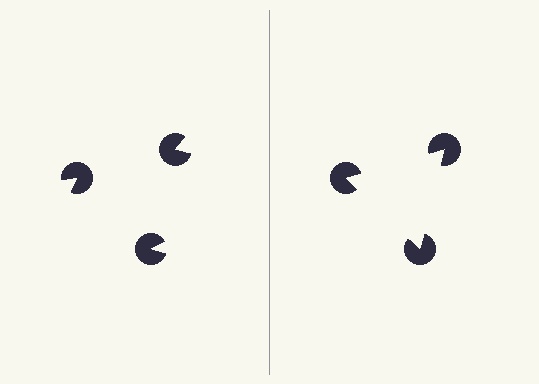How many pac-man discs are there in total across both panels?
6 — 3 on each side.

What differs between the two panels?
The pac-man discs are positioned identically on both sides; only the wedge orientations differ. On the right they align to a triangle; on the left they are misaligned.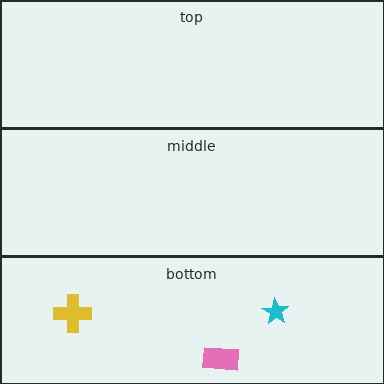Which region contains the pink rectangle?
The bottom region.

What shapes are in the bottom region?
The pink rectangle, the yellow cross, the cyan star.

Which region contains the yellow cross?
The bottom region.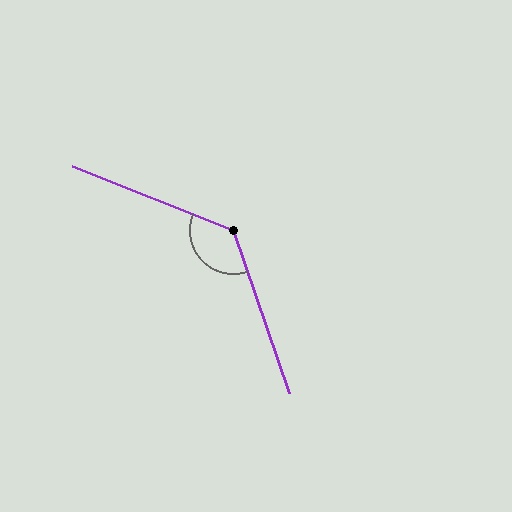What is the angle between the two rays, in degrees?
Approximately 131 degrees.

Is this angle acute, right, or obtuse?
It is obtuse.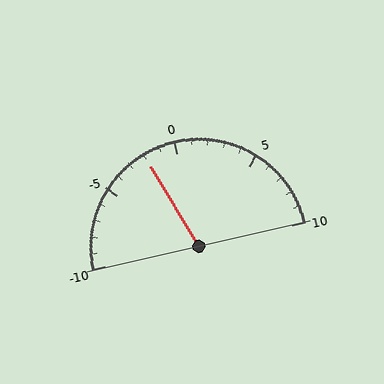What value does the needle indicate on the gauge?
The needle indicates approximately -2.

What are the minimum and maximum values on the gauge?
The gauge ranges from -10 to 10.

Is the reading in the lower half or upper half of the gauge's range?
The reading is in the lower half of the range (-10 to 10).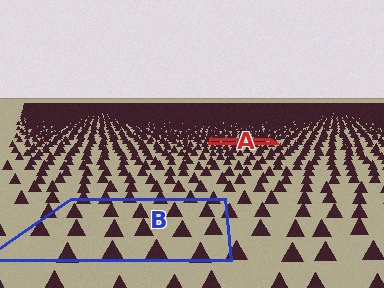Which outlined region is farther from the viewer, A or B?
Region A is farther from the viewer — the texture elements inside it appear smaller and more densely packed.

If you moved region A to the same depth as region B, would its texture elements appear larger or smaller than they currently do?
They would appear larger. At a closer depth, the same texture elements are projected at a bigger on-screen size.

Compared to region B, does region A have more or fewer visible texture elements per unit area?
Region A has more texture elements per unit area — they are packed more densely because it is farther away.